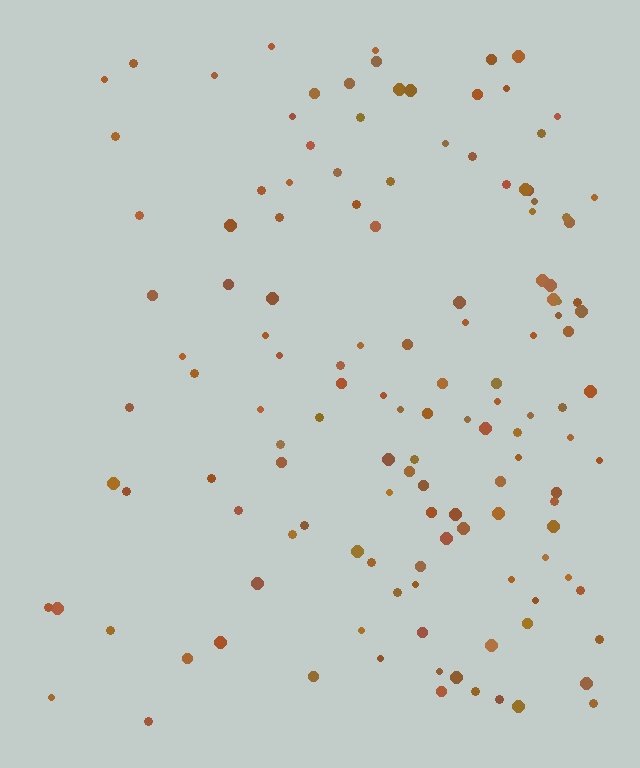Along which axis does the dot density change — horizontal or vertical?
Horizontal.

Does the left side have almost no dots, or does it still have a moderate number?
Still a moderate number, just noticeably fewer than the right.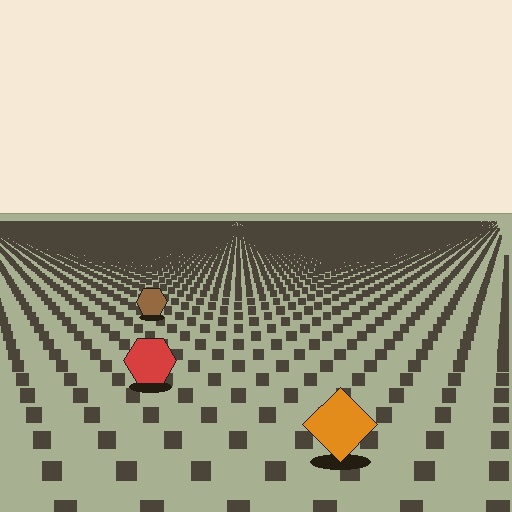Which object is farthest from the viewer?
The brown hexagon is farthest from the viewer. It appears smaller and the ground texture around it is denser.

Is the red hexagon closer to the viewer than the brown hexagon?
Yes. The red hexagon is closer — you can tell from the texture gradient: the ground texture is coarser near it.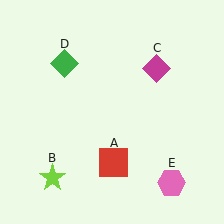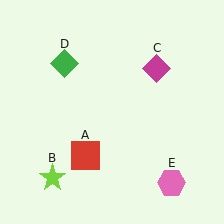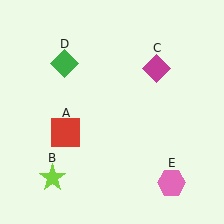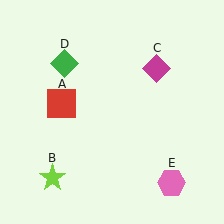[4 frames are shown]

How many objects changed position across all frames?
1 object changed position: red square (object A).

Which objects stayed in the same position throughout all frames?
Lime star (object B) and magenta diamond (object C) and green diamond (object D) and pink hexagon (object E) remained stationary.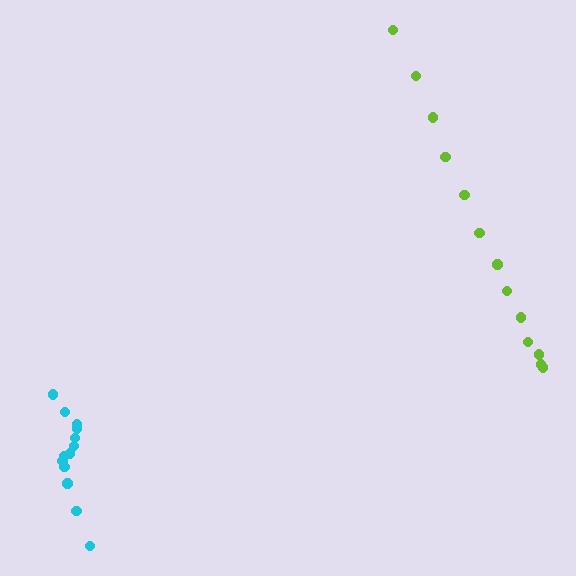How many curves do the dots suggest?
There are 2 distinct paths.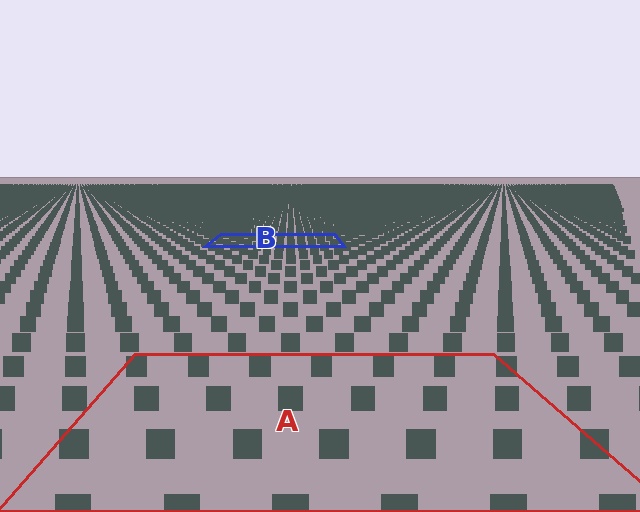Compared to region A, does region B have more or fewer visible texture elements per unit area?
Region B has more texture elements per unit area — they are packed more densely because it is farther away.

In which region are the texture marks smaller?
The texture marks are smaller in region B, because it is farther away.